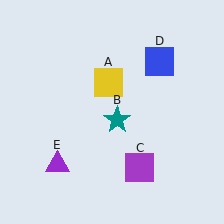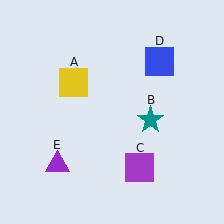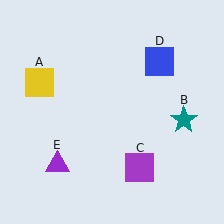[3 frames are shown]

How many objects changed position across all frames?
2 objects changed position: yellow square (object A), teal star (object B).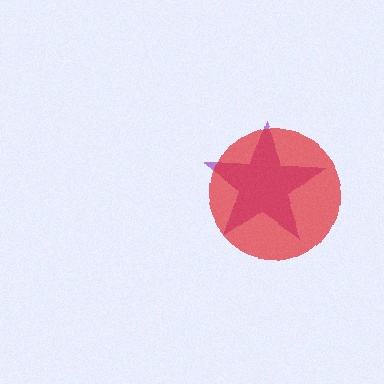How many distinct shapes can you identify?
There are 2 distinct shapes: a purple star, a red circle.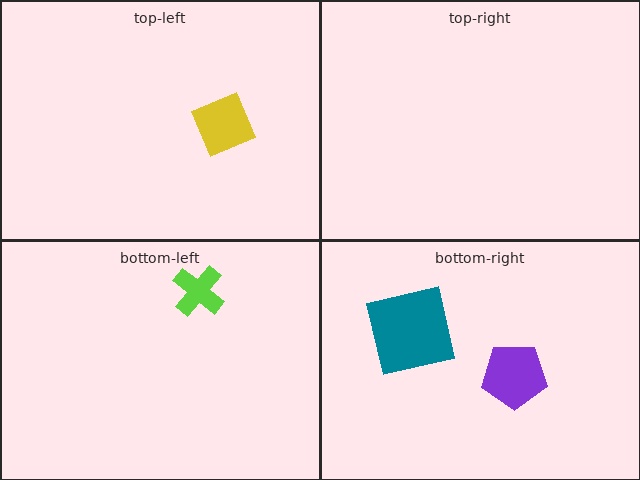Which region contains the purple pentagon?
The bottom-right region.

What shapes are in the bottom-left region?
The lime cross.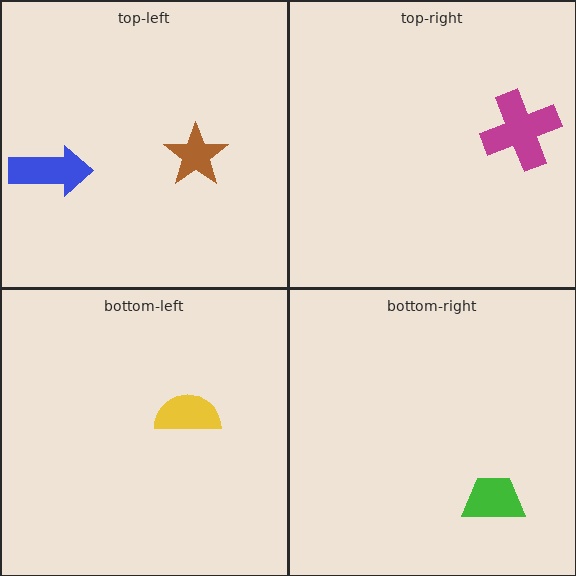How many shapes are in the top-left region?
2.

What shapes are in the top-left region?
The brown star, the blue arrow.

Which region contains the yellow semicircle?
The bottom-left region.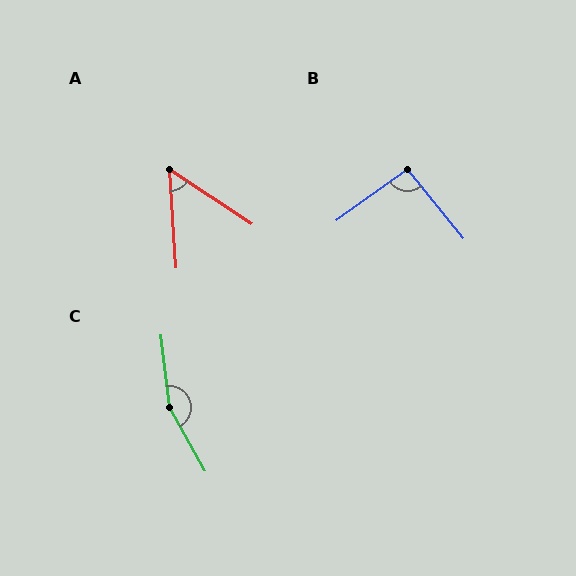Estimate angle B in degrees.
Approximately 93 degrees.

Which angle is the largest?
C, at approximately 157 degrees.